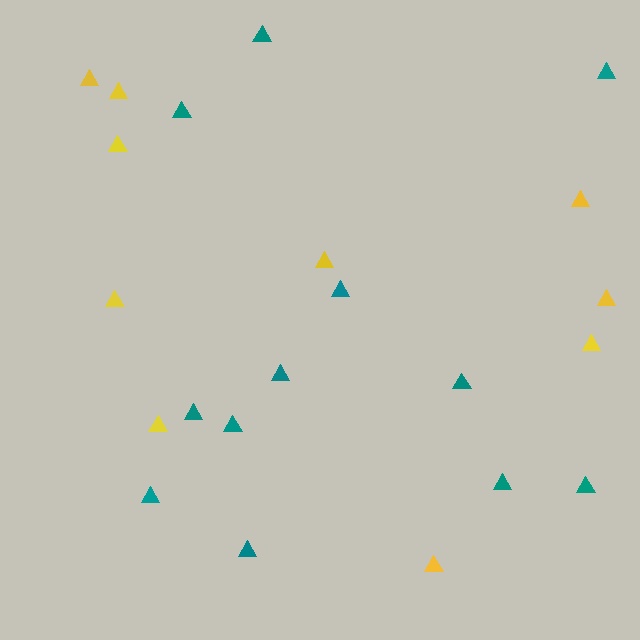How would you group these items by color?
There are 2 groups: one group of teal triangles (12) and one group of yellow triangles (10).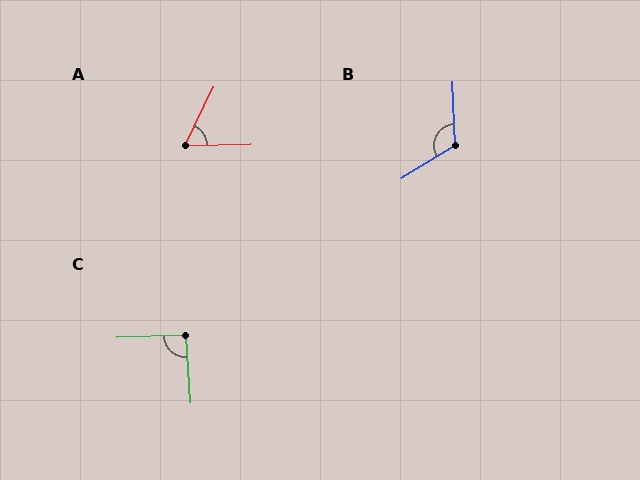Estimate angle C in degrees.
Approximately 91 degrees.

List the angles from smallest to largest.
A (63°), C (91°), B (119°).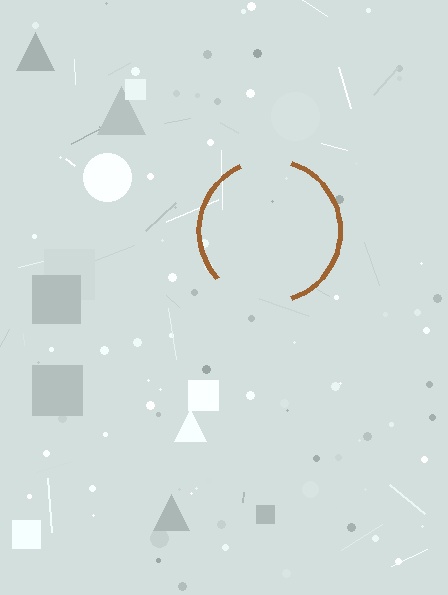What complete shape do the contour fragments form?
The contour fragments form a circle.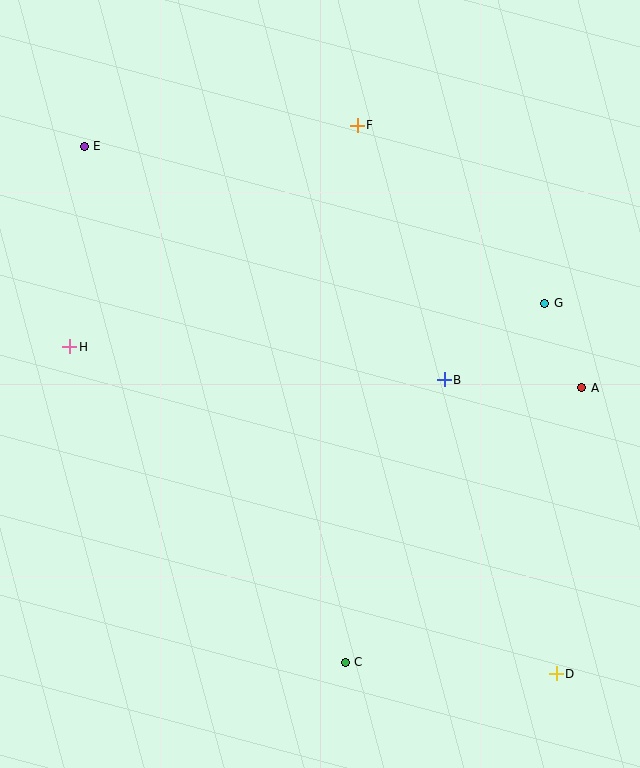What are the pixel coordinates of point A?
Point A is at (582, 388).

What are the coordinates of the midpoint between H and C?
The midpoint between H and C is at (207, 504).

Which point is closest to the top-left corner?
Point E is closest to the top-left corner.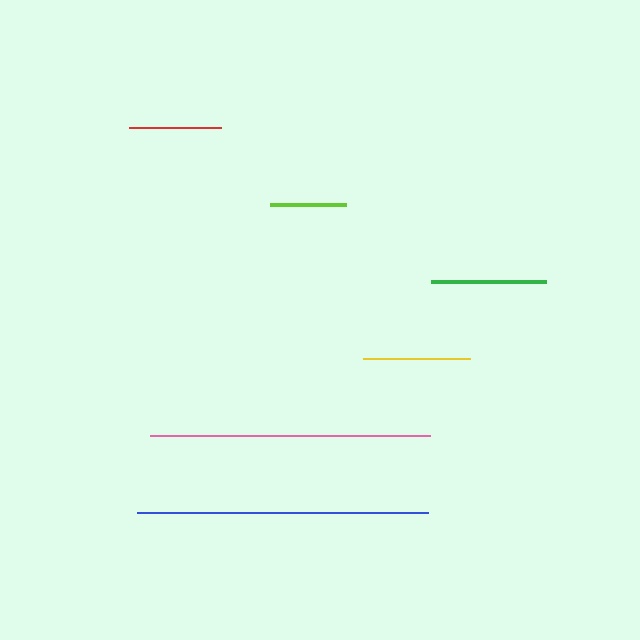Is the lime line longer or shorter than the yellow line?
The yellow line is longer than the lime line.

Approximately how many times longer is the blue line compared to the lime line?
The blue line is approximately 3.8 times the length of the lime line.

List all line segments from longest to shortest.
From longest to shortest: blue, pink, green, yellow, red, lime.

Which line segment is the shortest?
The lime line is the shortest at approximately 76 pixels.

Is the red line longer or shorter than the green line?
The green line is longer than the red line.